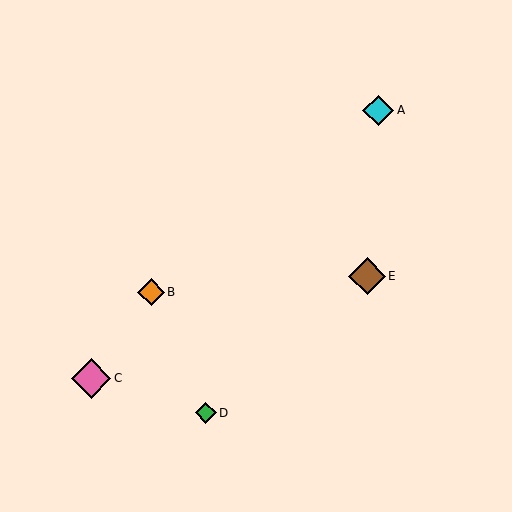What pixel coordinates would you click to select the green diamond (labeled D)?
Click at (206, 413) to select the green diamond D.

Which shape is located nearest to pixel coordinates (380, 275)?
The brown diamond (labeled E) at (367, 276) is nearest to that location.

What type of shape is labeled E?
Shape E is a brown diamond.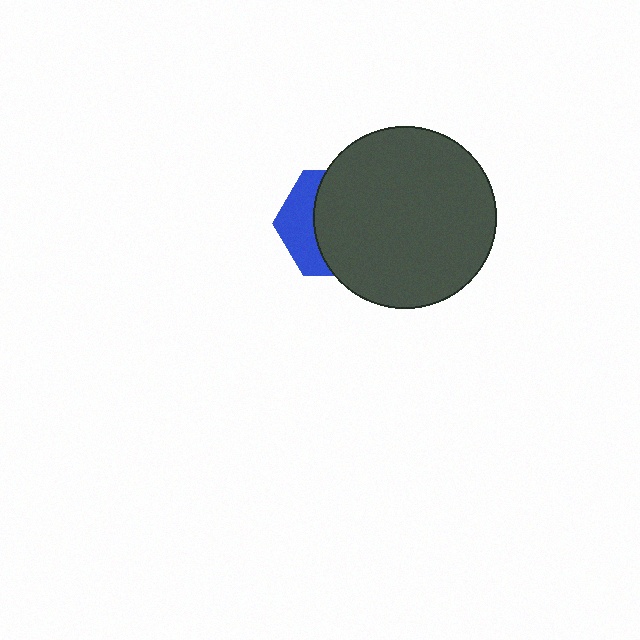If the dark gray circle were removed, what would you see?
You would see the complete blue hexagon.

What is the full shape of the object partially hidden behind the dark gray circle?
The partially hidden object is a blue hexagon.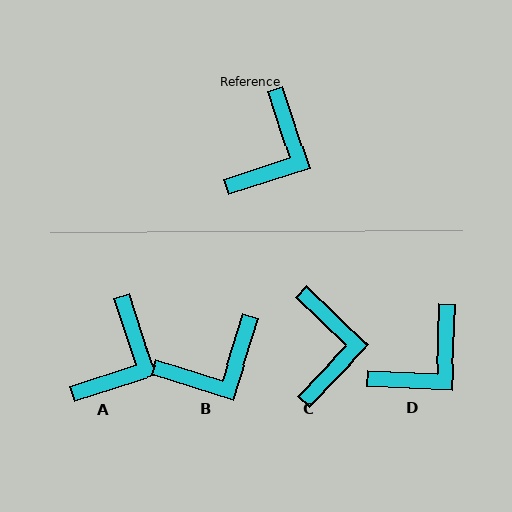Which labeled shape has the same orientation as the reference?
A.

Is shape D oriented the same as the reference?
No, it is off by about 20 degrees.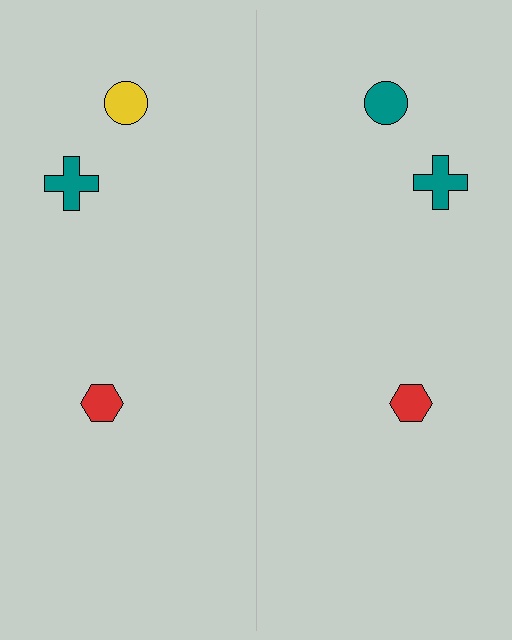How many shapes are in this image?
There are 6 shapes in this image.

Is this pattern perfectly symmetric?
No, the pattern is not perfectly symmetric. The teal circle on the right side breaks the symmetry — its mirror counterpart is yellow.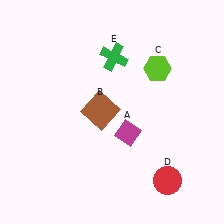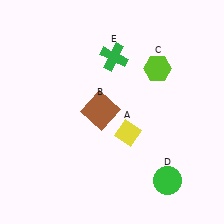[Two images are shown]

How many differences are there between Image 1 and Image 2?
There are 2 differences between the two images.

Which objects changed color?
A changed from magenta to yellow. D changed from red to green.